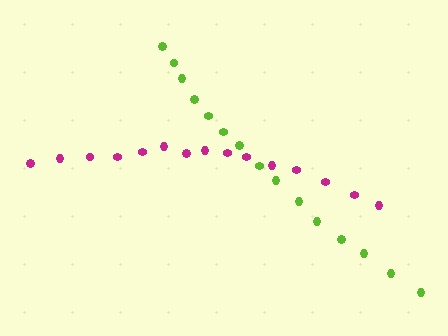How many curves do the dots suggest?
There are 2 distinct paths.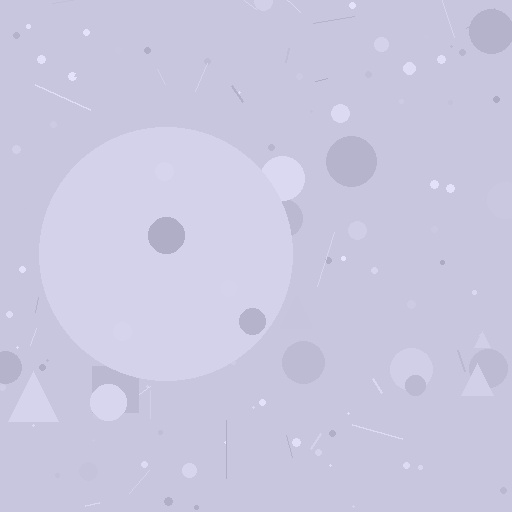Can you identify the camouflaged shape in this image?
The camouflaged shape is a circle.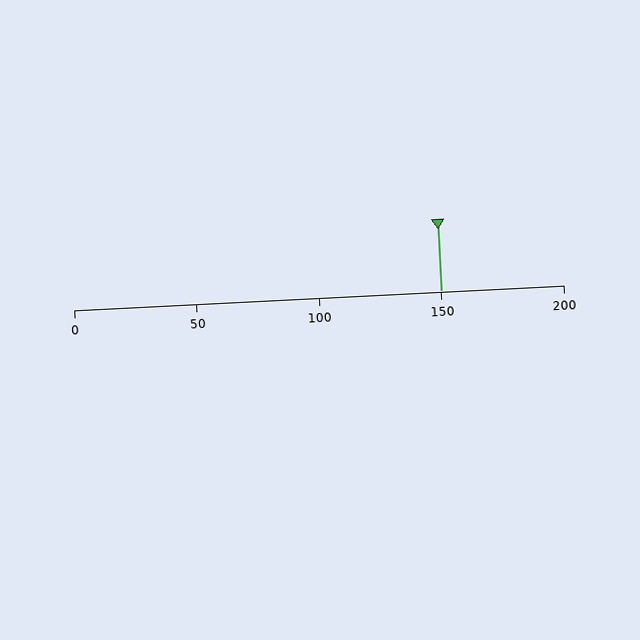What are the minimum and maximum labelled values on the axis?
The axis runs from 0 to 200.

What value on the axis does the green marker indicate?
The marker indicates approximately 150.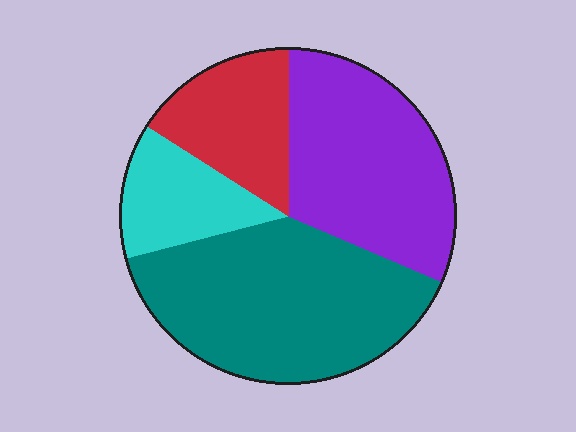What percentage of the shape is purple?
Purple covers 31% of the shape.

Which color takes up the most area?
Teal, at roughly 40%.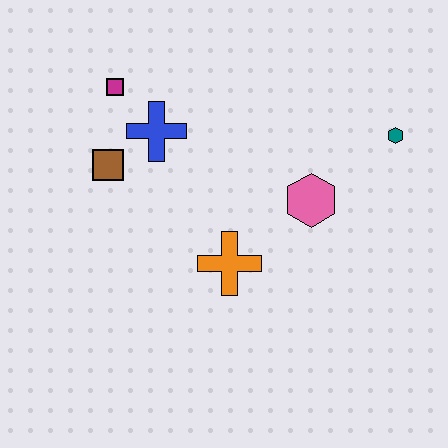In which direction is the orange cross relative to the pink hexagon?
The orange cross is to the left of the pink hexagon.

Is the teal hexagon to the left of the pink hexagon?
No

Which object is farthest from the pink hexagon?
The magenta square is farthest from the pink hexagon.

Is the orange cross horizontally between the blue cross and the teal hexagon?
Yes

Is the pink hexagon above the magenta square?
No